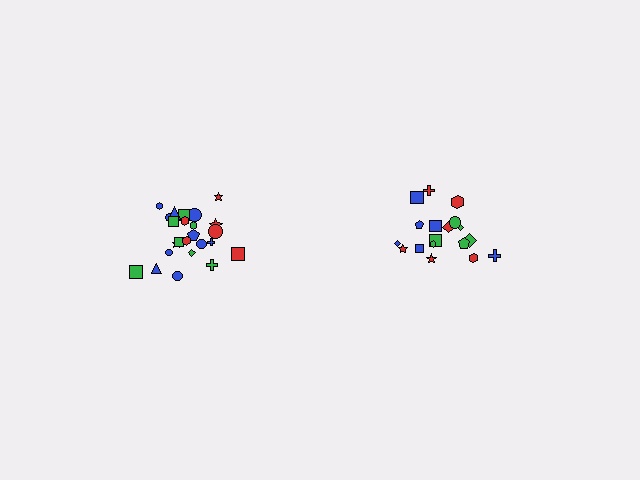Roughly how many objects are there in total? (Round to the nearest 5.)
Roughly 45 objects in total.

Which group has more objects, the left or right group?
The left group.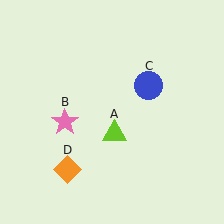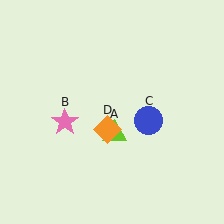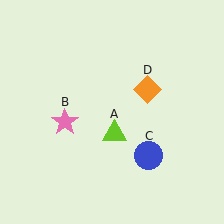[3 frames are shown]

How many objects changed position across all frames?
2 objects changed position: blue circle (object C), orange diamond (object D).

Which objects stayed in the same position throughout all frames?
Lime triangle (object A) and pink star (object B) remained stationary.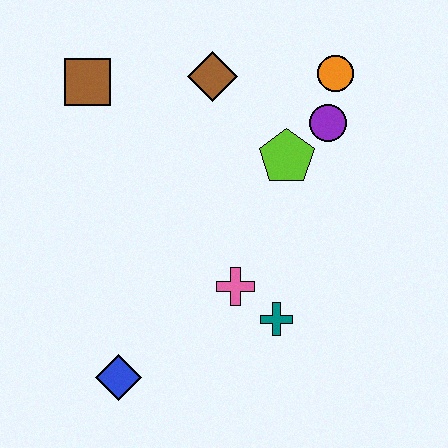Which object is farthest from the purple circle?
The blue diamond is farthest from the purple circle.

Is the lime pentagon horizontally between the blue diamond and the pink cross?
No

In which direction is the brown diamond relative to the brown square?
The brown diamond is to the right of the brown square.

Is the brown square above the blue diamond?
Yes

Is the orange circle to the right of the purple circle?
Yes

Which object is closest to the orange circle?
The purple circle is closest to the orange circle.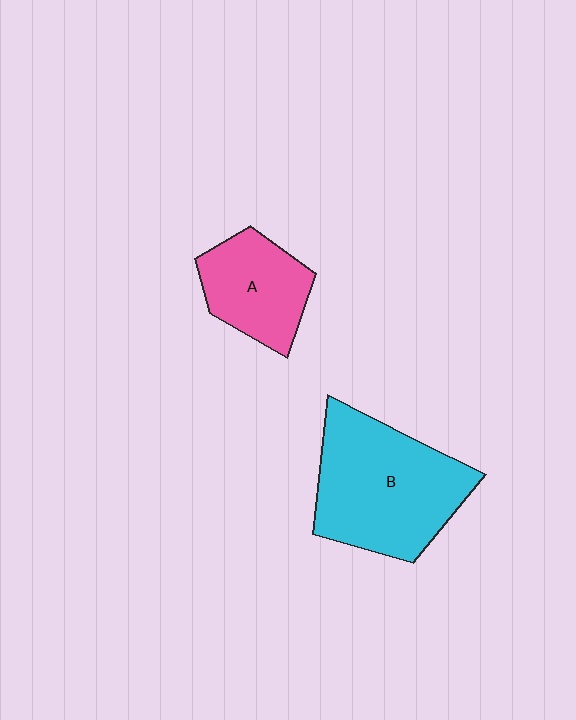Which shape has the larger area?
Shape B (cyan).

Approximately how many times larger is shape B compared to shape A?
Approximately 1.8 times.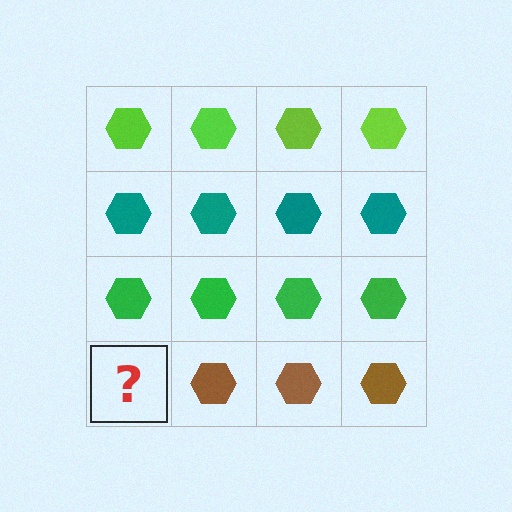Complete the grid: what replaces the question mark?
The question mark should be replaced with a brown hexagon.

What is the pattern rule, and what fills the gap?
The rule is that each row has a consistent color. The gap should be filled with a brown hexagon.